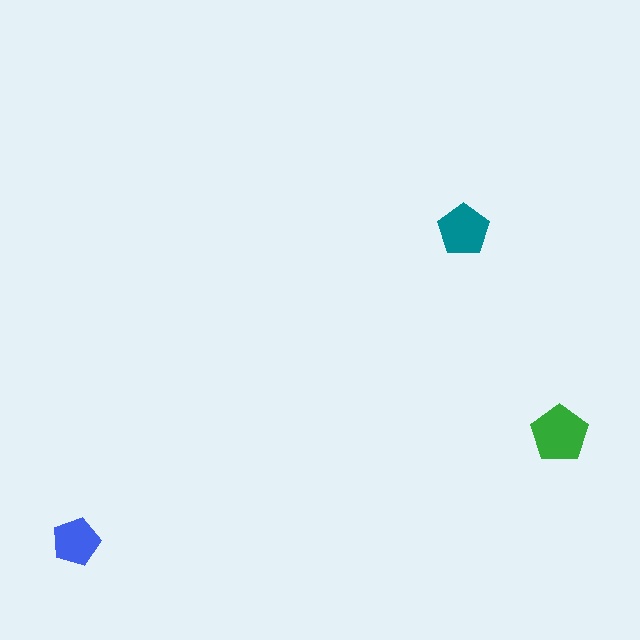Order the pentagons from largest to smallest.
the green one, the teal one, the blue one.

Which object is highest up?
The teal pentagon is topmost.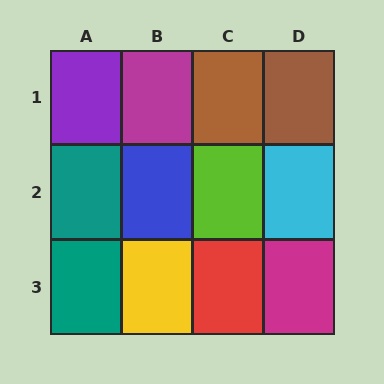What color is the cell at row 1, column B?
Magenta.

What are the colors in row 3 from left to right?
Teal, yellow, red, magenta.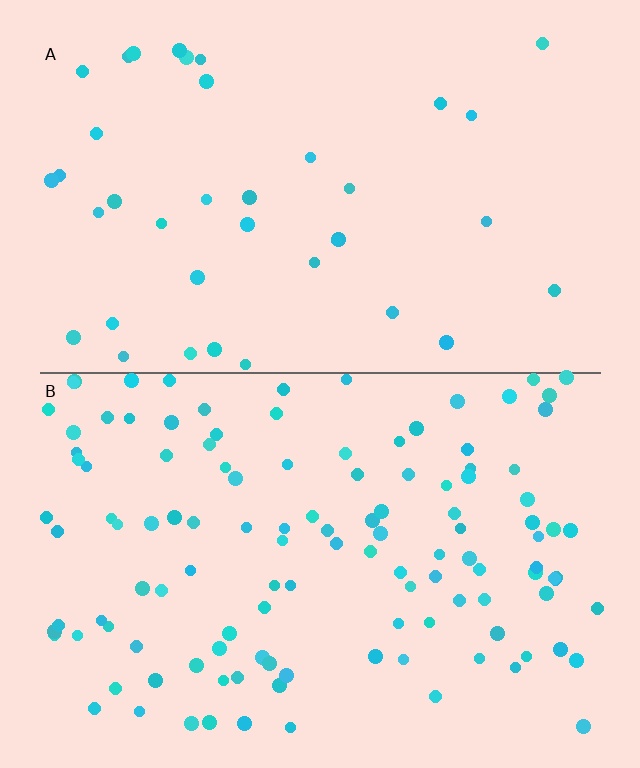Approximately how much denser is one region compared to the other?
Approximately 3.2× — region B over region A.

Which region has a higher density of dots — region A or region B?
B (the bottom).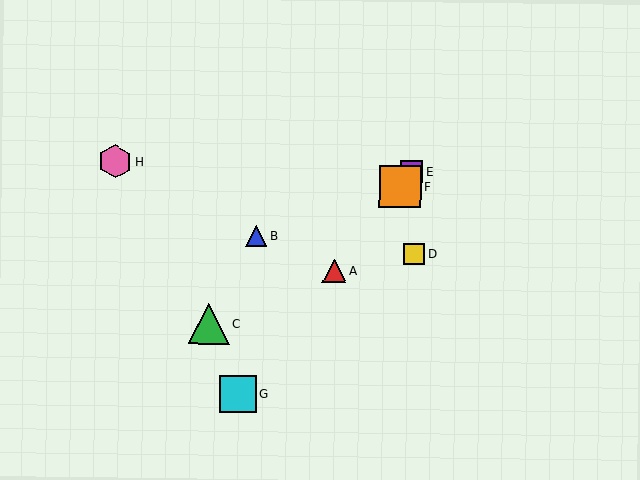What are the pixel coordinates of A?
Object A is at (334, 271).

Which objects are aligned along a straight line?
Objects A, E, F, G are aligned along a straight line.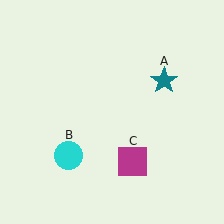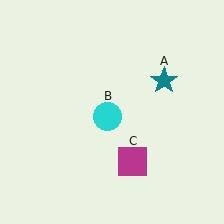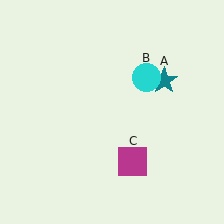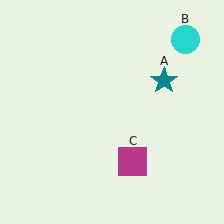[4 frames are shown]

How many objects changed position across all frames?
1 object changed position: cyan circle (object B).